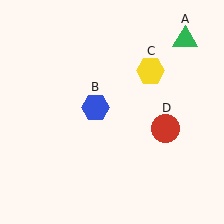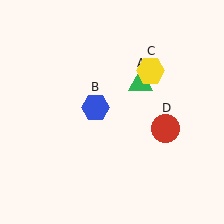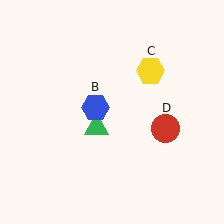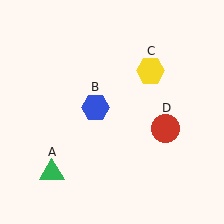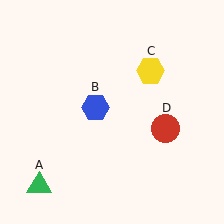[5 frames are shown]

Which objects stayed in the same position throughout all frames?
Blue hexagon (object B) and yellow hexagon (object C) and red circle (object D) remained stationary.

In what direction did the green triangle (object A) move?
The green triangle (object A) moved down and to the left.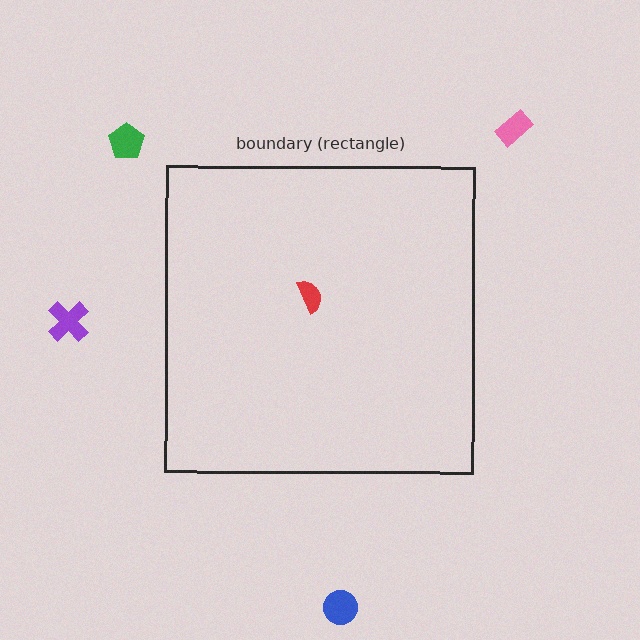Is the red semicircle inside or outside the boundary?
Inside.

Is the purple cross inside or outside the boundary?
Outside.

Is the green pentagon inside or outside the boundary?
Outside.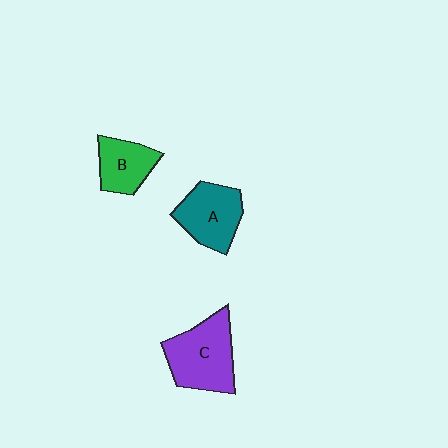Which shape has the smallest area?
Shape B (green).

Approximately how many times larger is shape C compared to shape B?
Approximately 1.6 times.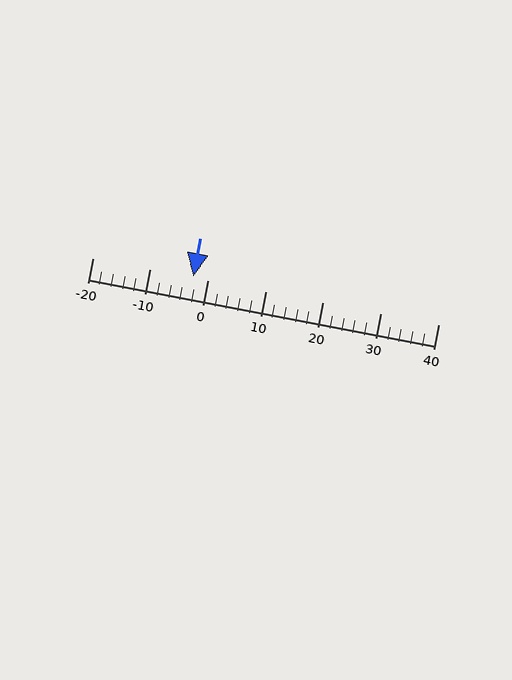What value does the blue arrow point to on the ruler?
The blue arrow points to approximately -2.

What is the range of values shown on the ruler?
The ruler shows values from -20 to 40.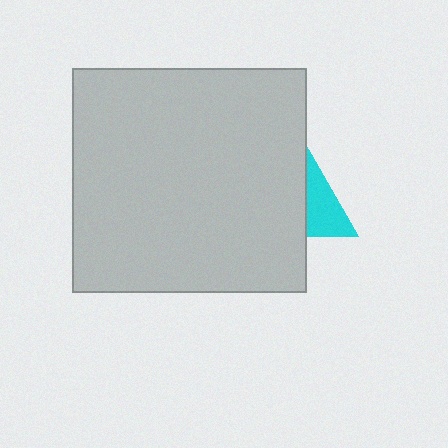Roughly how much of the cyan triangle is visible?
A small part of it is visible (roughly 30%).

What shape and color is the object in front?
The object in front is a light gray rectangle.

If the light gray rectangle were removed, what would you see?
You would see the complete cyan triangle.